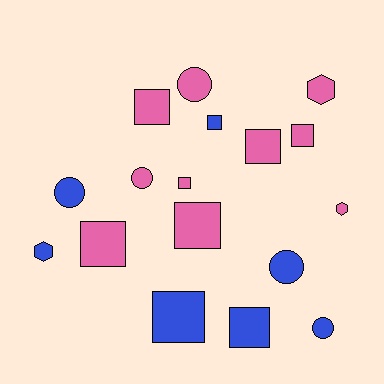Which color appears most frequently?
Pink, with 10 objects.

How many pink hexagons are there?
There are 2 pink hexagons.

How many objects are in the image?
There are 17 objects.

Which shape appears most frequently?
Square, with 9 objects.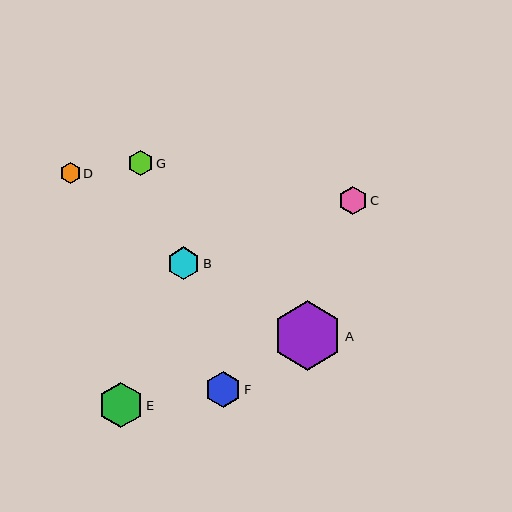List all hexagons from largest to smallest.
From largest to smallest: A, E, F, B, C, G, D.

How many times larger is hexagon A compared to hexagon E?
Hexagon A is approximately 1.5 times the size of hexagon E.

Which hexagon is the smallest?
Hexagon D is the smallest with a size of approximately 20 pixels.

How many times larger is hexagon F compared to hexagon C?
Hexagon F is approximately 1.3 times the size of hexagon C.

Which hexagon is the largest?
Hexagon A is the largest with a size of approximately 69 pixels.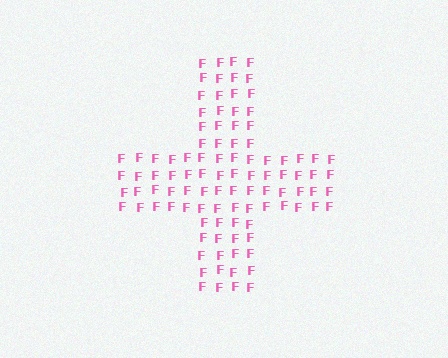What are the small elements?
The small elements are letter F's.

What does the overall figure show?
The overall figure shows a cross.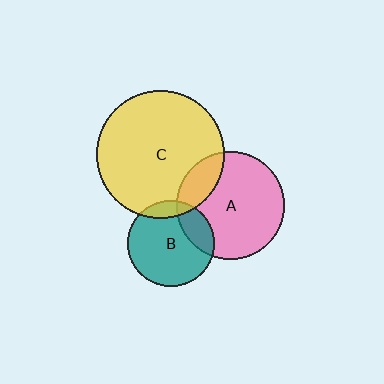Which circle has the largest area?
Circle C (yellow).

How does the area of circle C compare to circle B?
Approximately 2.2 times.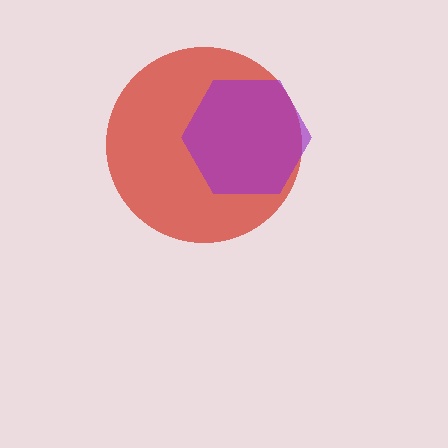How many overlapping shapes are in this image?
There are 2 overlapping shapes in the image.